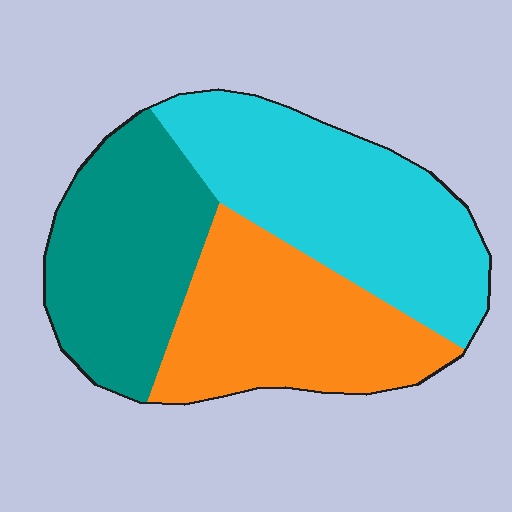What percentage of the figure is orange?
Orange covers roughly 30% of the figure.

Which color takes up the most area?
Cyan, at roughly 40%.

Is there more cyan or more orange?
Cyan.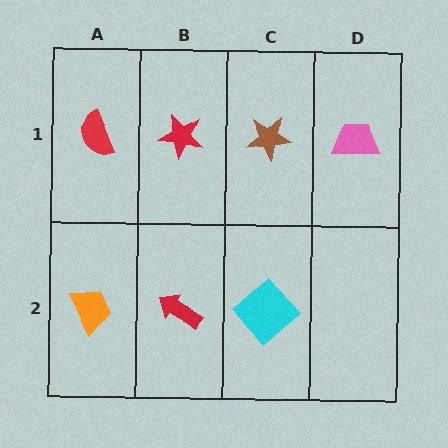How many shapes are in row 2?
3 shapes.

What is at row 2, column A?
An orange trapezoid.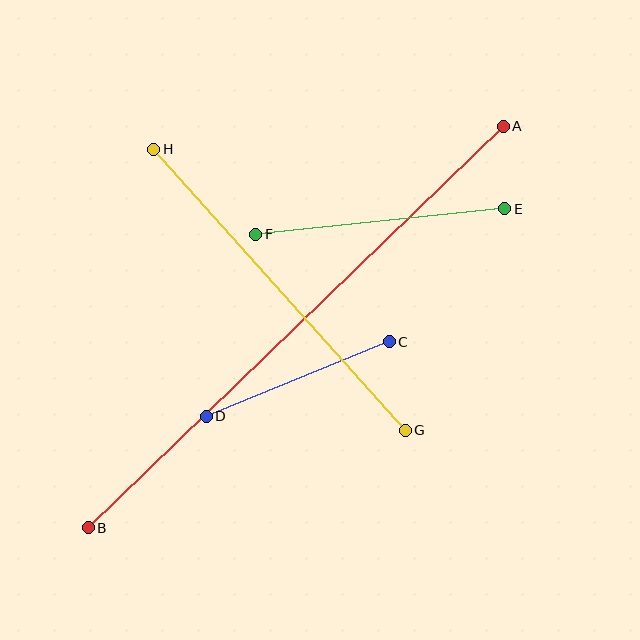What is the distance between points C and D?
The distance is approximately 198 pixels.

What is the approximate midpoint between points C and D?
The midpoint is at approximately (298, 379) pixels.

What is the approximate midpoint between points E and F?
The midpoint is at approximately (380, 222) pixels.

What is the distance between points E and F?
The distance is approximately 251 pixels.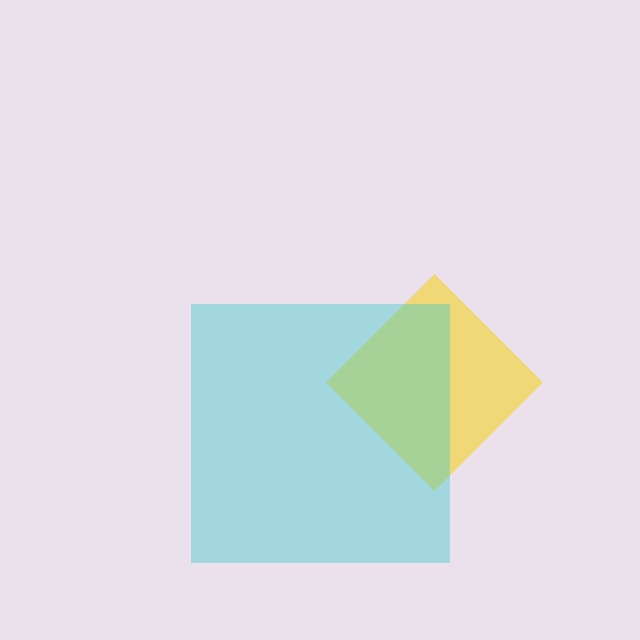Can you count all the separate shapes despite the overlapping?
Yes, there are 2 separate shapes.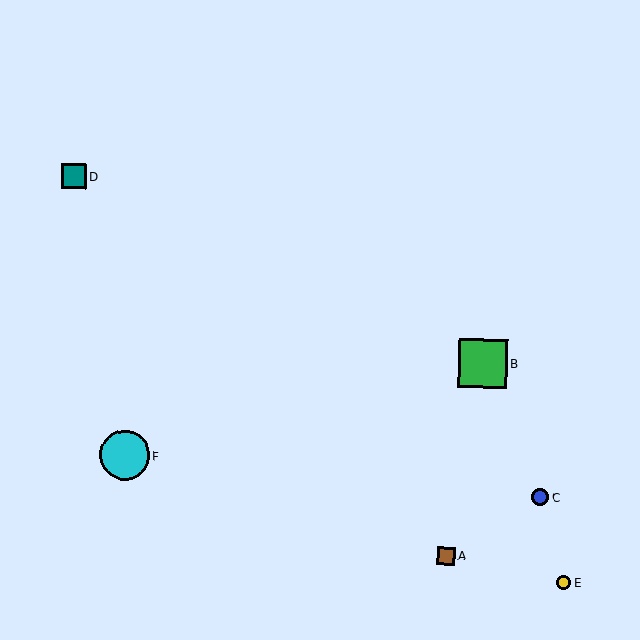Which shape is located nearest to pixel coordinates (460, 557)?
The brown square (labeled A) at (446, 556) is nearest to that location.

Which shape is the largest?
The cyan circle (labeled F) is the largest.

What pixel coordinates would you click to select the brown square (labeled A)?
Click at (446, 556) to select the brown square A.